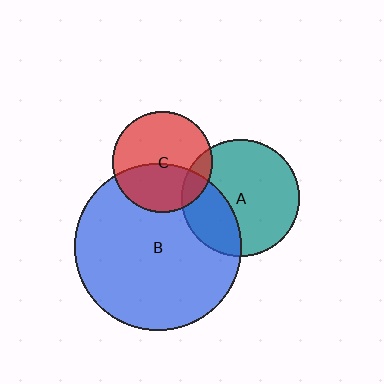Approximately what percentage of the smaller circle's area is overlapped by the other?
Approximately 30%.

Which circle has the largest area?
Circle B (blue).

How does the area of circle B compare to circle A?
Approximately 2.0 times.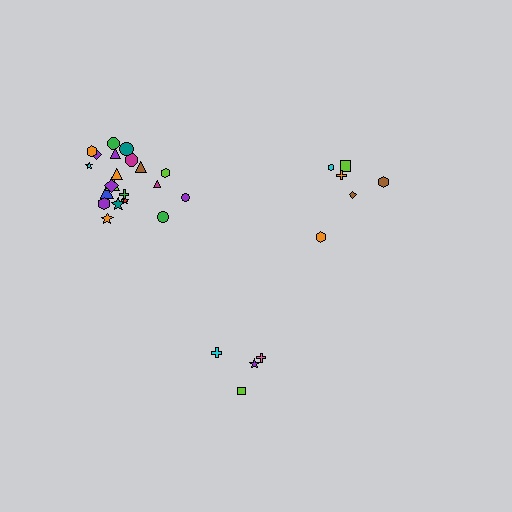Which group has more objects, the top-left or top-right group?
The top-left group.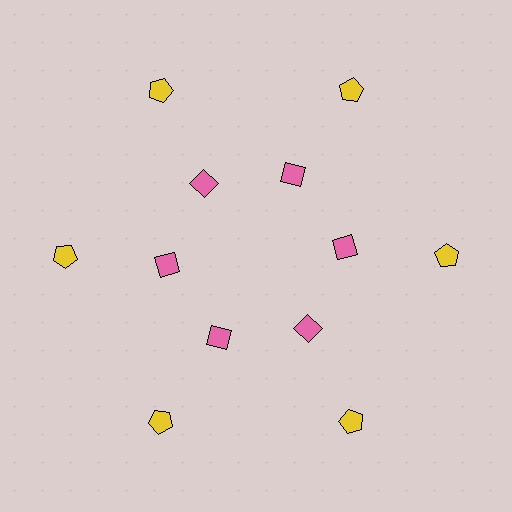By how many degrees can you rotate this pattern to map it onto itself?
The pattern maps onto itself every 60 degrees of rotation.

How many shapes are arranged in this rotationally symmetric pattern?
There are 12 shapes, arranged in 6 groups of 2.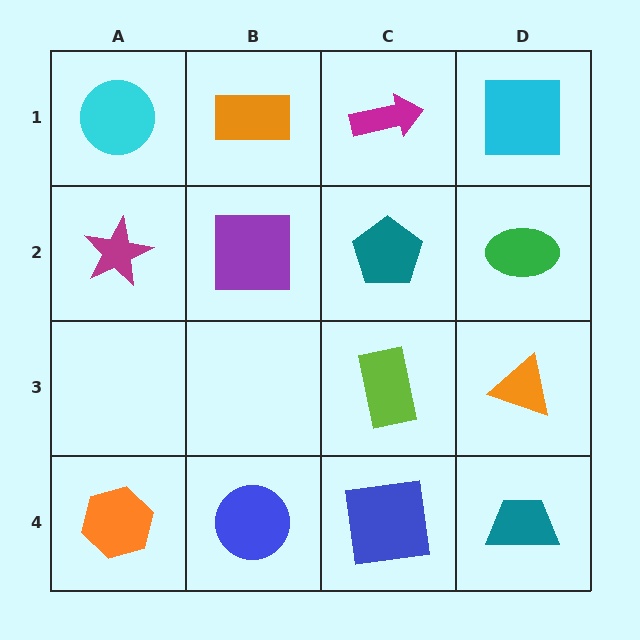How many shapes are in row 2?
4 shapes.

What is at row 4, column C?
A blue square.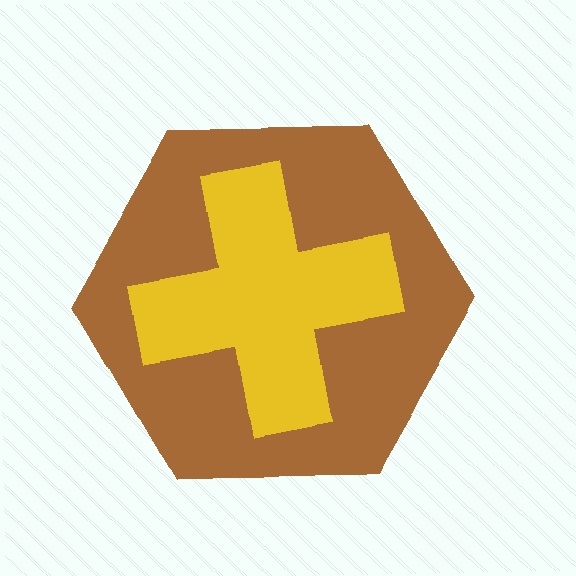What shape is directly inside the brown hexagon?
The yellow cross.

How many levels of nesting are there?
2.